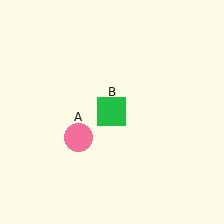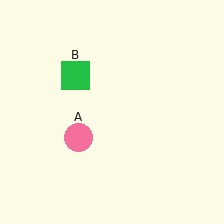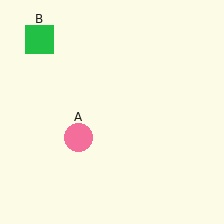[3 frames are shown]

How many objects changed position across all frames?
1 object changed position: green square (object B).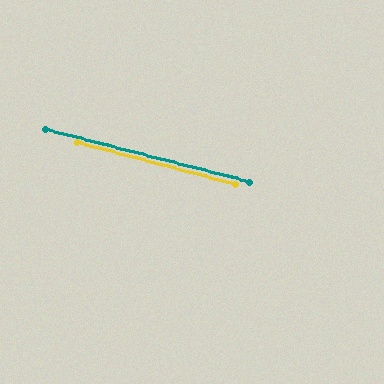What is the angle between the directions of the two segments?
Approximately 0 degrees.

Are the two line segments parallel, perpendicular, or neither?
Parallel — their directions differ by only 0.2°.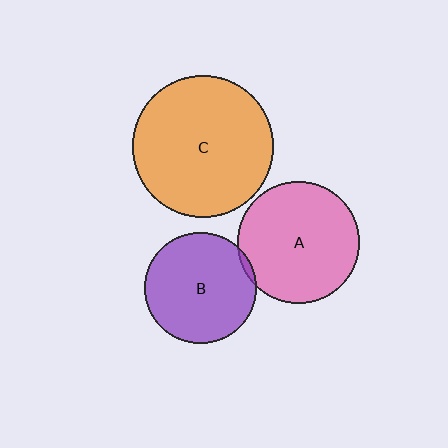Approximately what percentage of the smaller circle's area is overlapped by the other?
Approximately 5%.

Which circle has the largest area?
Circle C (orange).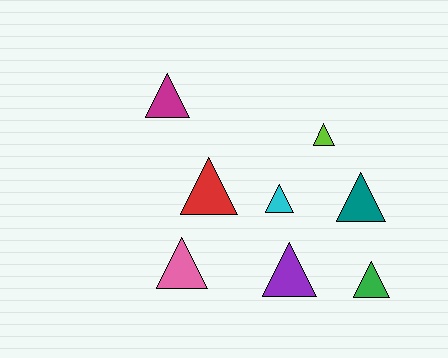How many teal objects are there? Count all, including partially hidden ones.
There is 1 teal object.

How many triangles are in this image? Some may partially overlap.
There are 8 triangles.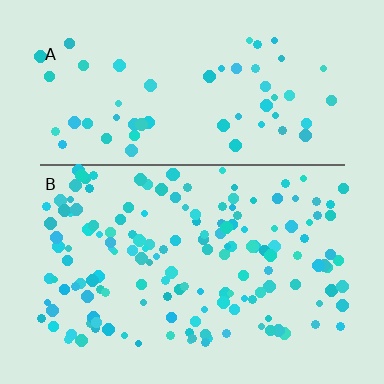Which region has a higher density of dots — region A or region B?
B (the bottom).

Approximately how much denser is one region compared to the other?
Approximately 2.7× — region B over region A.